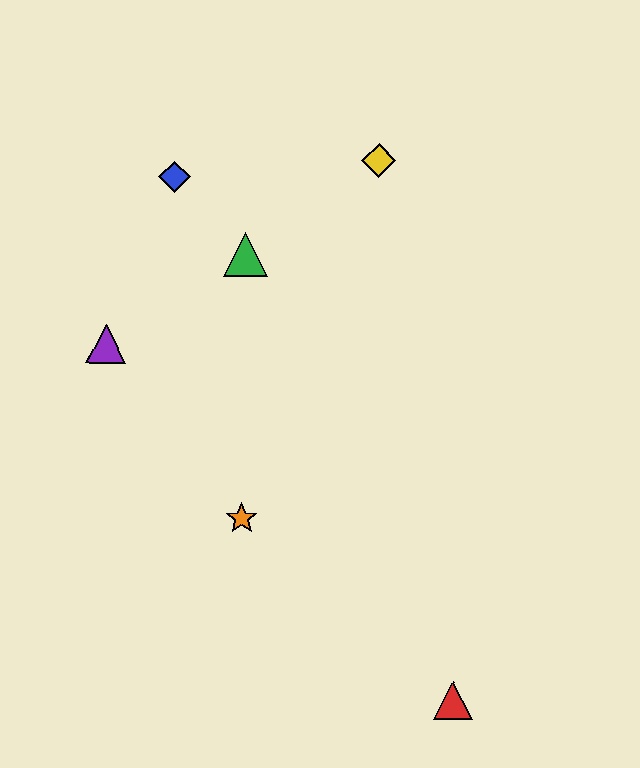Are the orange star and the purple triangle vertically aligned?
No, the orange star is at x≈242 and the purple triangle is at x≈106.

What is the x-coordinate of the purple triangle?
The purple triangle is at x≈106.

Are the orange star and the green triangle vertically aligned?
Yes, both are at x≈242.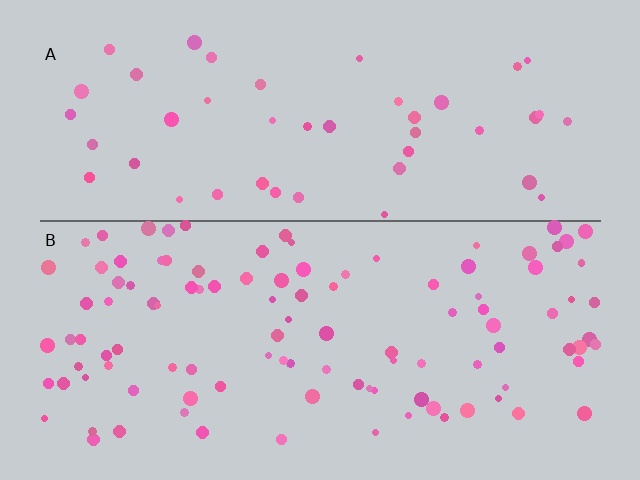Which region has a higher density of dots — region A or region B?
B (the bottom).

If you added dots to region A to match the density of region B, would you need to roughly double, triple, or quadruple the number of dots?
Approximately double.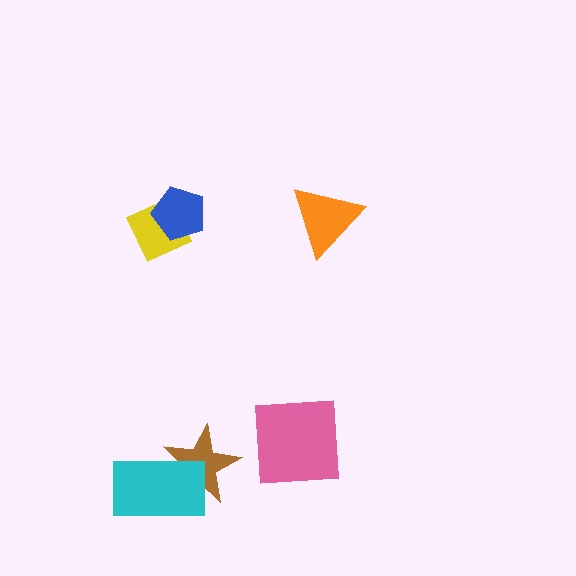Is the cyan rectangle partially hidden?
No, no other shape covers it.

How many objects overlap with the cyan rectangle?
1 object overlaps with the cyan rectangle.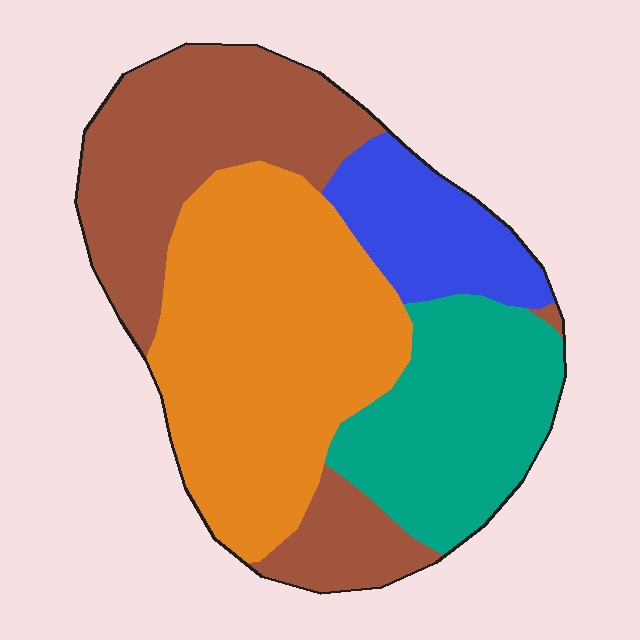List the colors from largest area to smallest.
From largest to smallest: orange, brown, teal, blue.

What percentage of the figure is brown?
Brown takes up between a sixth and a third of the figure.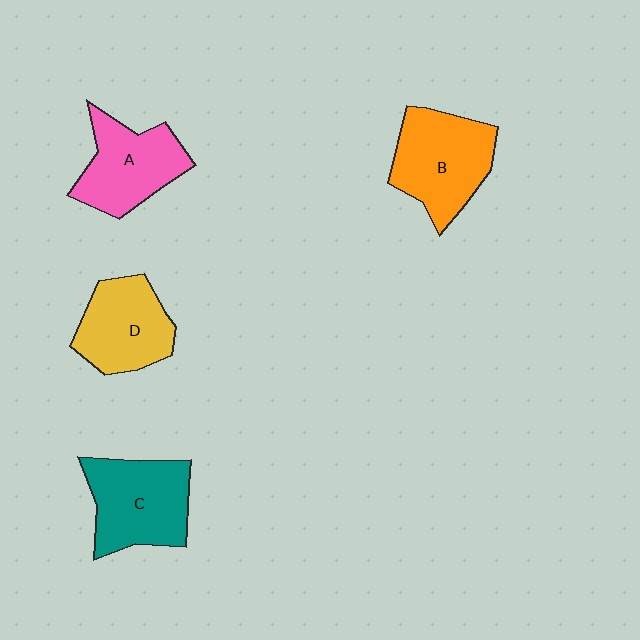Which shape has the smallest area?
Shape D (yellow).